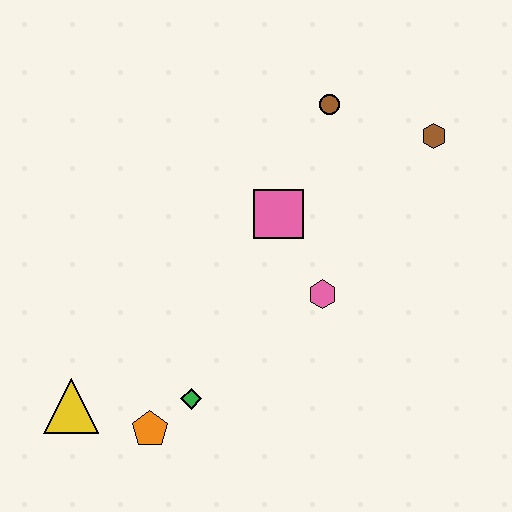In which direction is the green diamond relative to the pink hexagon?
The green diamond is to the left of the pink hexagon.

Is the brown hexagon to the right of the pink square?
Yes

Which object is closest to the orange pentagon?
The green diamond is closest to the orange pentagon.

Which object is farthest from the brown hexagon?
The yellow triangle is farthest from the brown hexagon.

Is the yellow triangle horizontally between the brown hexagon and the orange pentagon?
No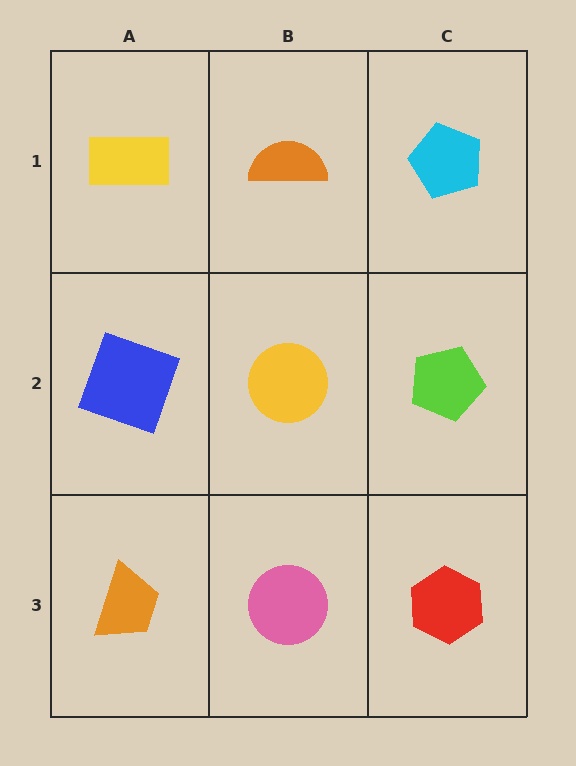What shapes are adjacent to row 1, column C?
A lime pentagon (row 2, column C), an orange semicircle (row 1, column B).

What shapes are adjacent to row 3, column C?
A lime pentagon (row 2, column C), a pink circle (row 3, column B).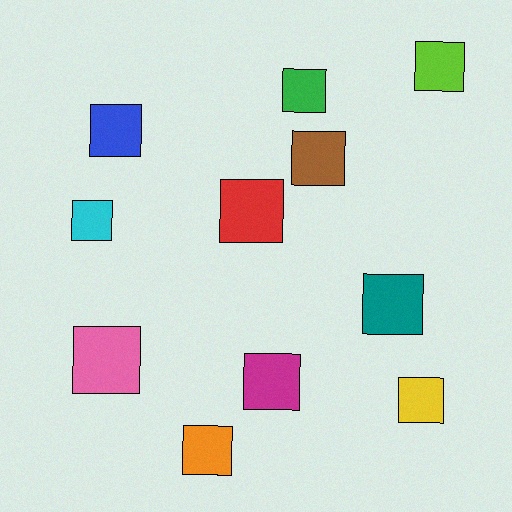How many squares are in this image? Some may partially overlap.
There are 11 squares.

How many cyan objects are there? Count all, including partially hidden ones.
There is 1 cyan object.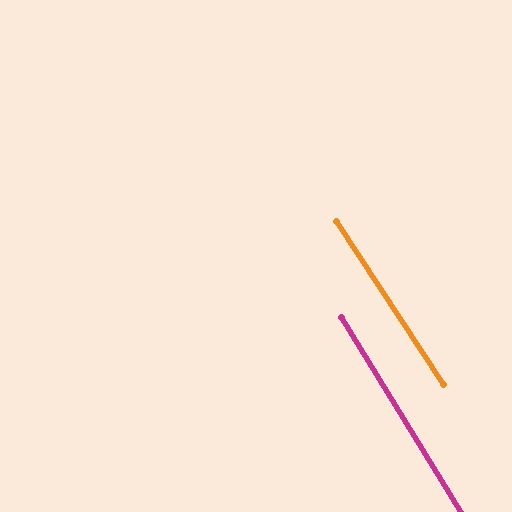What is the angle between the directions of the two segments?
Approximately 2 degrees.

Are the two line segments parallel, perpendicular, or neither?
Parallel — their directions differ by only 1.8°.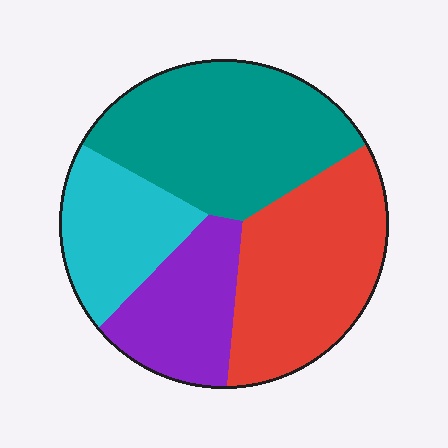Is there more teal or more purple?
Teal.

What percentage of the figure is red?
Red covers 30% of the figure.